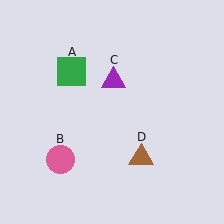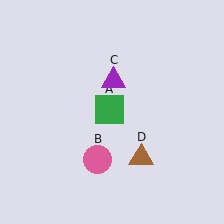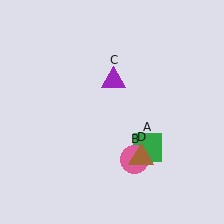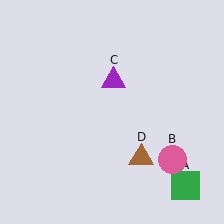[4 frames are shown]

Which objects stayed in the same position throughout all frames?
Purple triangle (object C) and brown triangle (object D) remained stationary.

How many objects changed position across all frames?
2 objects changed position: green square (object A), pink circle (object B).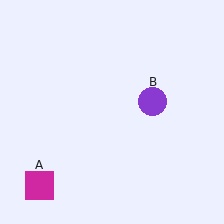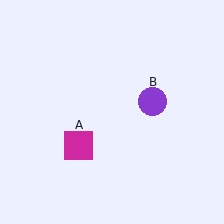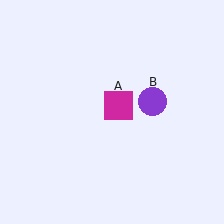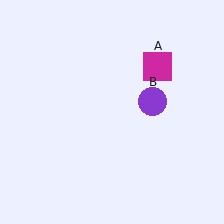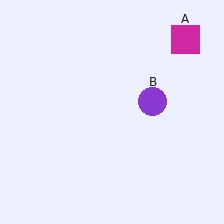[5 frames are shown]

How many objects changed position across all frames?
1 object changed position: magenta square (object A).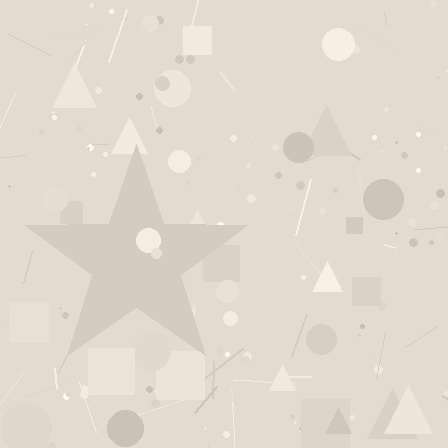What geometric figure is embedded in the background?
A star is embedded in the background.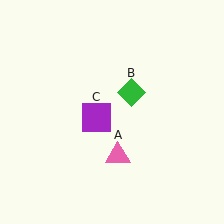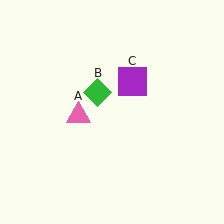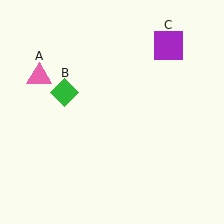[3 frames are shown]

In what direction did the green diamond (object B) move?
The green diamond (object B) moved left.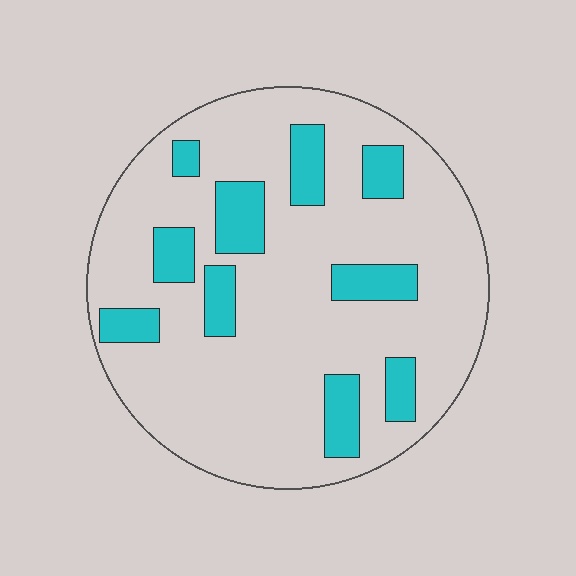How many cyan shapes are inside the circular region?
10.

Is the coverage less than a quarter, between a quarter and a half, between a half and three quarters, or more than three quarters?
Less than a quarter.